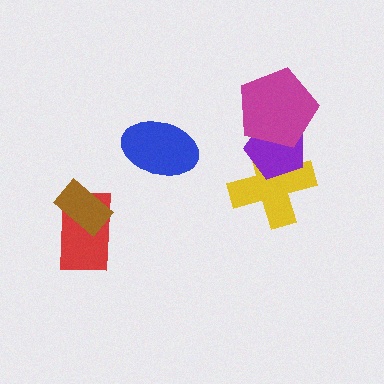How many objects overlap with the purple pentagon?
2 objects overlap with the purple pentagon.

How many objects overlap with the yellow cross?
2 objects overlap with the yellow cross.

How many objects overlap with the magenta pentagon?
2 objects overlap with the magenta pentagon.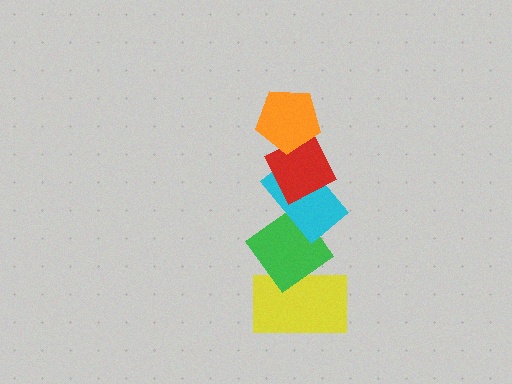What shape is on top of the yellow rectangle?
The green diamond is on top of the yellow rectangle.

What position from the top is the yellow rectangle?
The yellow rectangle is 5th from the top.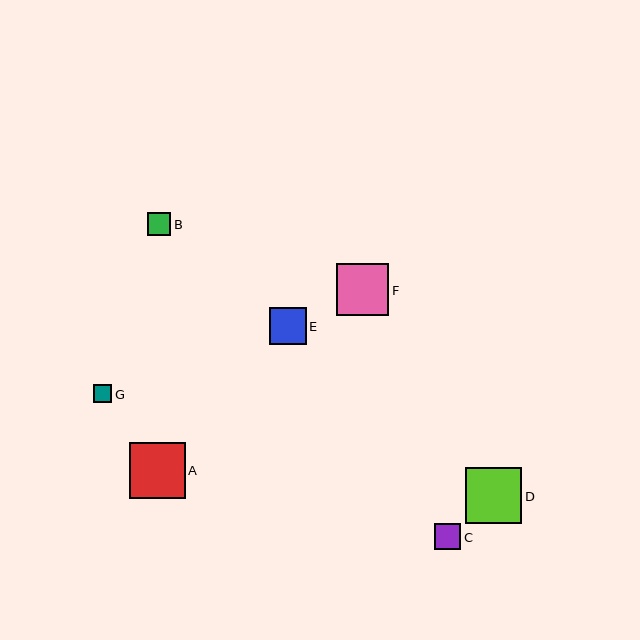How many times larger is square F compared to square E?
Square F is approximately 1.4 times the size of square E.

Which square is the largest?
Square A is the largest with a size of approximately 56 pixels.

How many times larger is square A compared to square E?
Square A is approximately 1.5 times the size of square E.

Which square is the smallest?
Square G is the smallest with a size of approximately 18 pixels.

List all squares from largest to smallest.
From largest to smallest: A, D, F, E, C, B, G.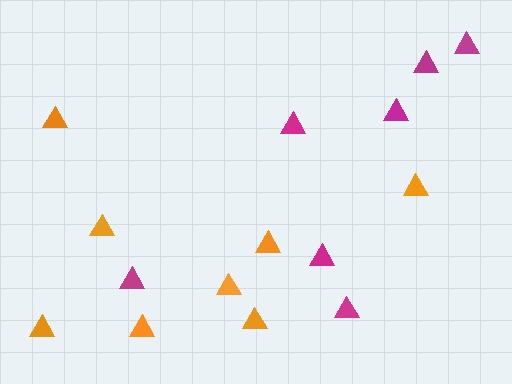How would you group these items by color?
There are 2 groups: one group of orange triangles (8) and one group of magenta triangles (7).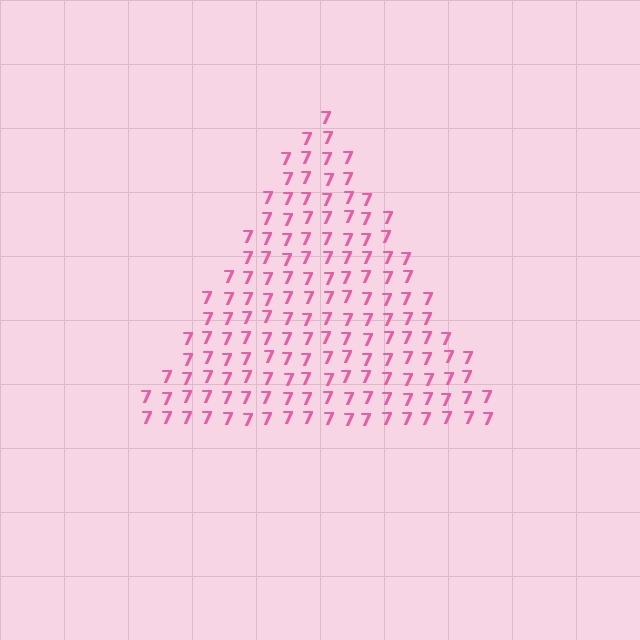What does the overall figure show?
The overall figure shows a triangle.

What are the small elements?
The small elements are digit 7's.